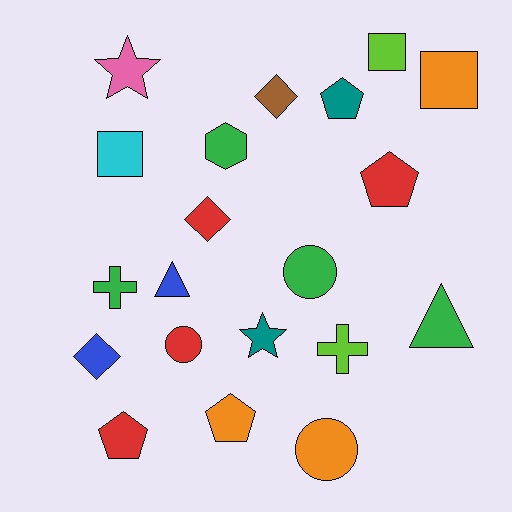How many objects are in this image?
There are 20 objects.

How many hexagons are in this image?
There is 1 hexagon.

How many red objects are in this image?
There are 4 red objects.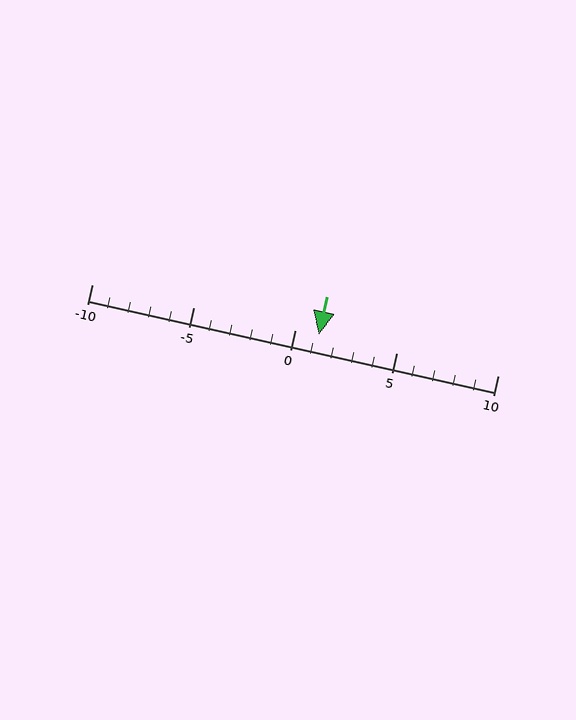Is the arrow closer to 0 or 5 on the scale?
The arrow is closer to 0.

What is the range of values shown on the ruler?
The ruler shows values from -10 to 10.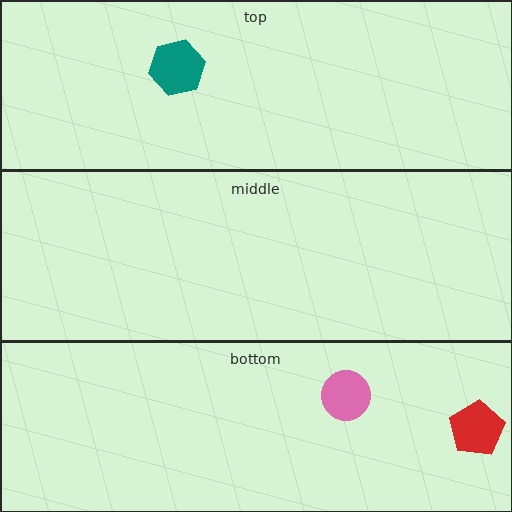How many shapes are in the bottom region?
2.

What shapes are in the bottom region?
The pink circle, the red pentagon.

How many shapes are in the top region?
1.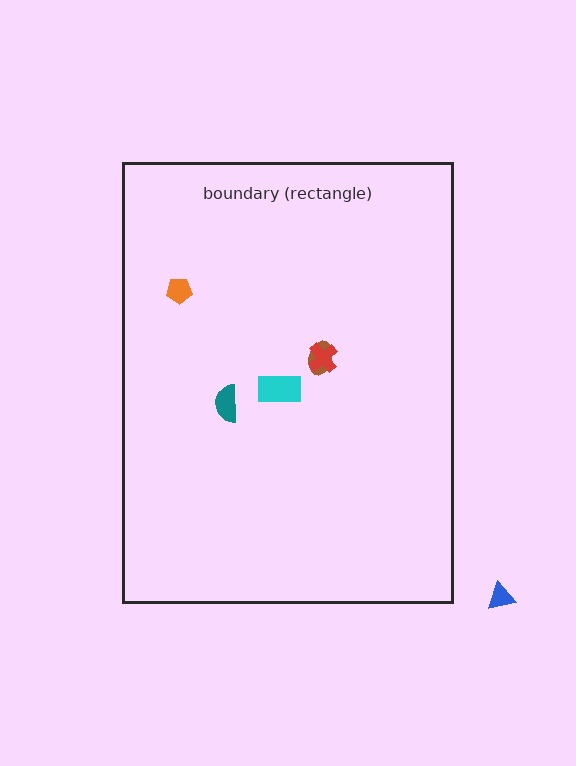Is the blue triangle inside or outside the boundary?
Outside.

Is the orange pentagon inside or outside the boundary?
Inside.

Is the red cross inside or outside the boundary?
Inside.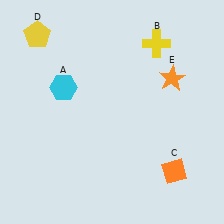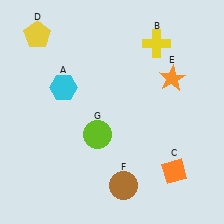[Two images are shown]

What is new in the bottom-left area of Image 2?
A lime circle (G) was added in the bottom-left area of Image 2.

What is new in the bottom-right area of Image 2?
A brown circle (F) was added in the bottom-right area of Image 2.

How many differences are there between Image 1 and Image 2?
There are 2 differences between the two images.